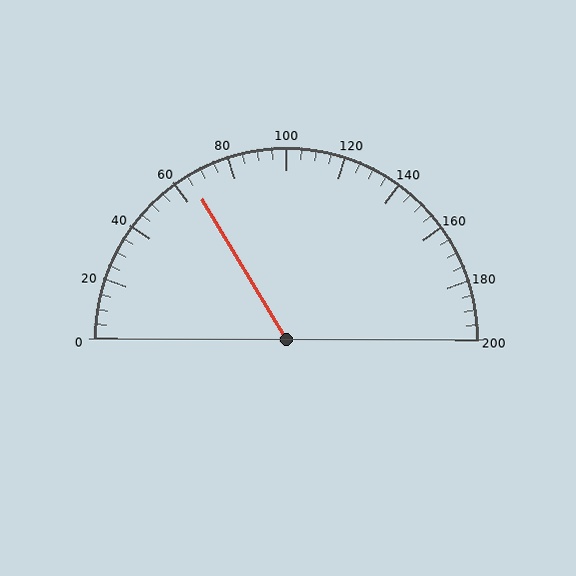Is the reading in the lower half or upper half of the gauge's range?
The reading is in the lower half of the range (0 to 200).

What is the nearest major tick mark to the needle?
The nearest major tick mark is 60.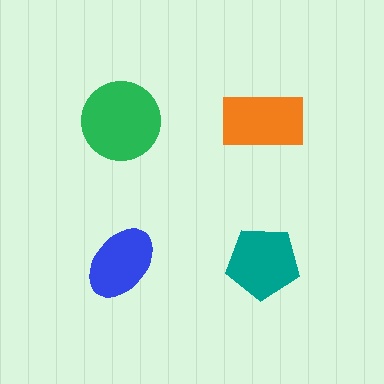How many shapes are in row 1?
2 shapes.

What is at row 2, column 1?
A blue ellipse.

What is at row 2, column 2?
A teal pentagon.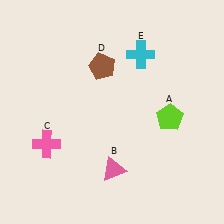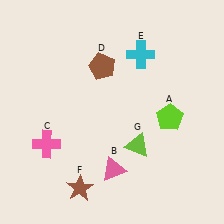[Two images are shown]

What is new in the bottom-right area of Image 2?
A lime triangle (G) was added in the bottom-right area of Image 2.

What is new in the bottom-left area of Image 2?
A brown star (F) was added in the bottom-left area of Image 2.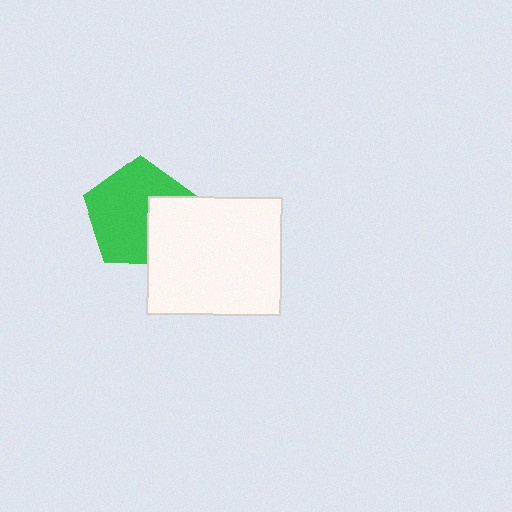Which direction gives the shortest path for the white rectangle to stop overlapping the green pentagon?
Moving right gives the shortest separation.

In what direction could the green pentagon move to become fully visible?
The green pentagon could move left. That would shift it out from behind the white rectangle entirely.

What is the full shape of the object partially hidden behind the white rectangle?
The partially hidden object is a green pentagon.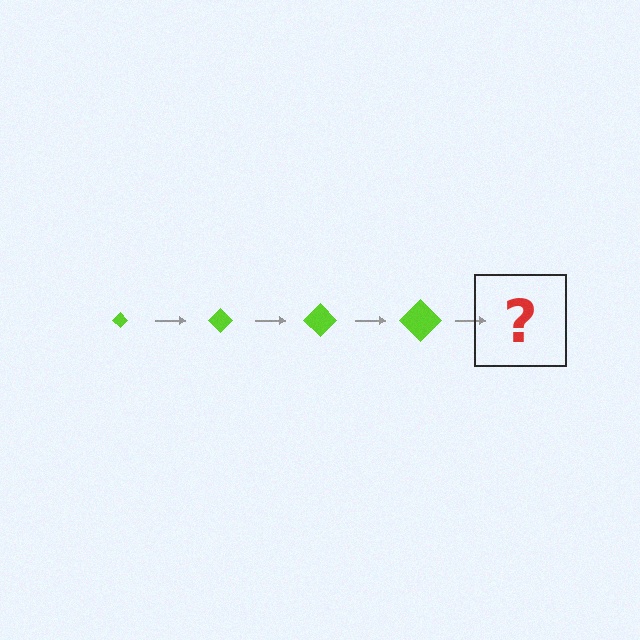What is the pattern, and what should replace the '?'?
The pattern is that the diamond gets progressively larger each step. The '?' should be a lime diamond, larger than the previous one.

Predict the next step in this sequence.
The next step is a lime diamond, larger than the previous one.